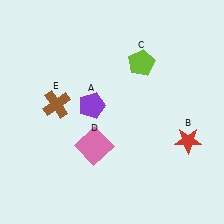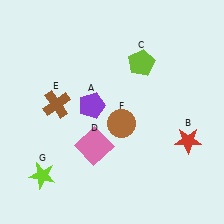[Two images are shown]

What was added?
A brown circle (F), a lime star (G) were added in Image 2.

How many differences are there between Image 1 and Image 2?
There are 2 differences between the two images.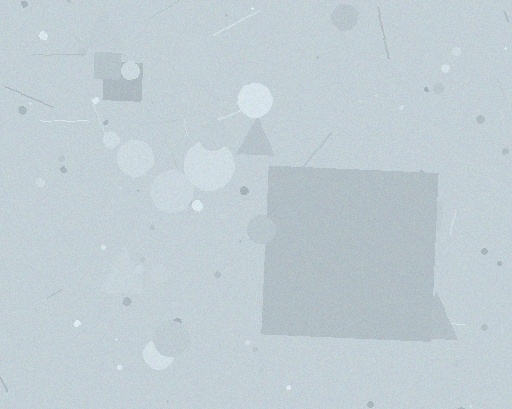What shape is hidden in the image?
A square is hidden in the image.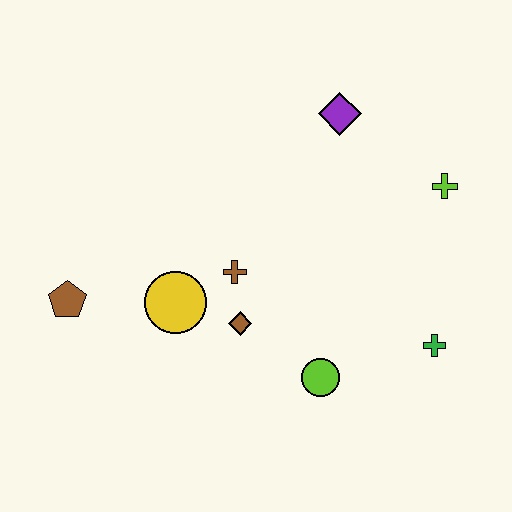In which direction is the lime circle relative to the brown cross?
The lime circle is below the brown cross.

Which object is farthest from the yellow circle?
The lime cross is farthest from the yellow circle.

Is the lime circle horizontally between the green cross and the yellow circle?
Yes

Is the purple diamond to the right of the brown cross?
Yes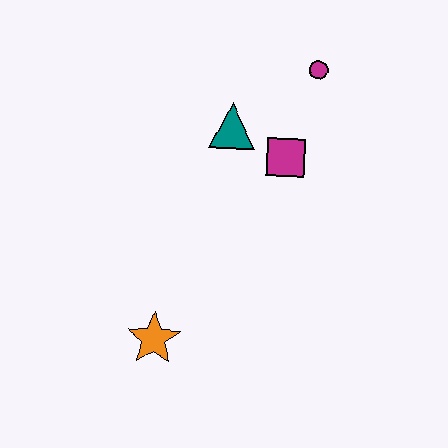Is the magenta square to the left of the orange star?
No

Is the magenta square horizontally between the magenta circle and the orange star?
Yes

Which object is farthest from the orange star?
The magenta circle is farthest from the orange star.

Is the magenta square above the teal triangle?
No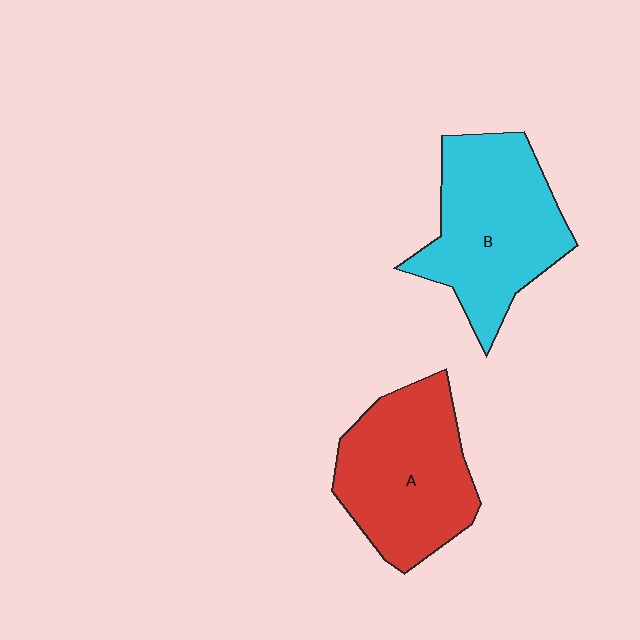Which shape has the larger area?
Shape B (cyan).